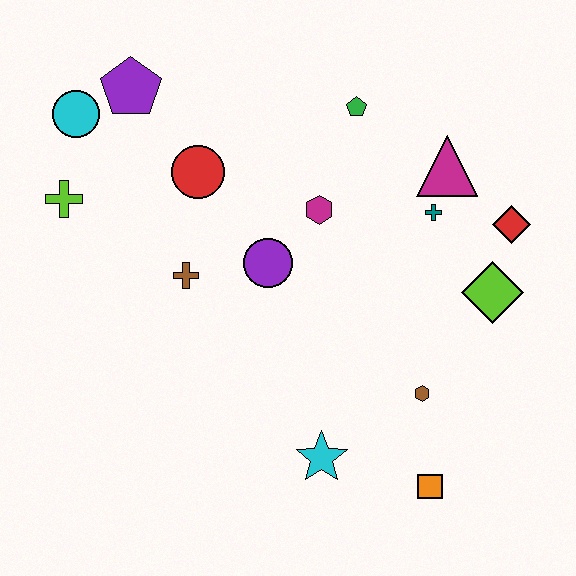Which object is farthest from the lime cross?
The orange square is farthest from the lime cross.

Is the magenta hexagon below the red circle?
Yes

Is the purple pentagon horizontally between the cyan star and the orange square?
No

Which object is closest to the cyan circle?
The purple pentagon is closest to the cyan circle.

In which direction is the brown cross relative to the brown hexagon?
The brown cross is to the left of the brown hexagon.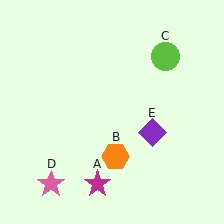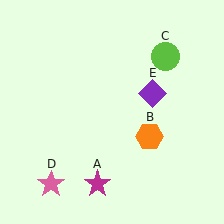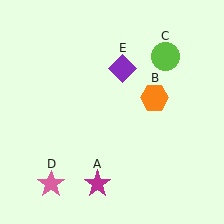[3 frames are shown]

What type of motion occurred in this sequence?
The orange hexagon (object B), purple diamond (object E) rotated counterclockwise around the center of the scene.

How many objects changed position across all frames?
2 objects changed position: orange hexagon (object B), purple diamond (object E).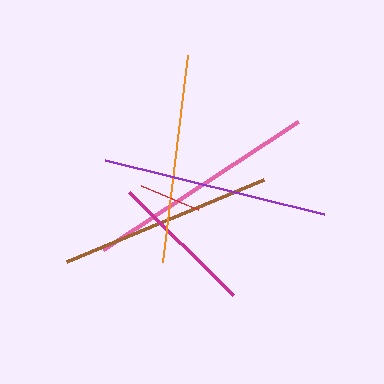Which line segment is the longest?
The pink line is the longest at approximately 233 pixels.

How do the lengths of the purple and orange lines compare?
The purple and orange lines are approximately the same length.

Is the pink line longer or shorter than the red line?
The pink line is longer than the red line.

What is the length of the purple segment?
The purple segment is approximately 225 pixels long.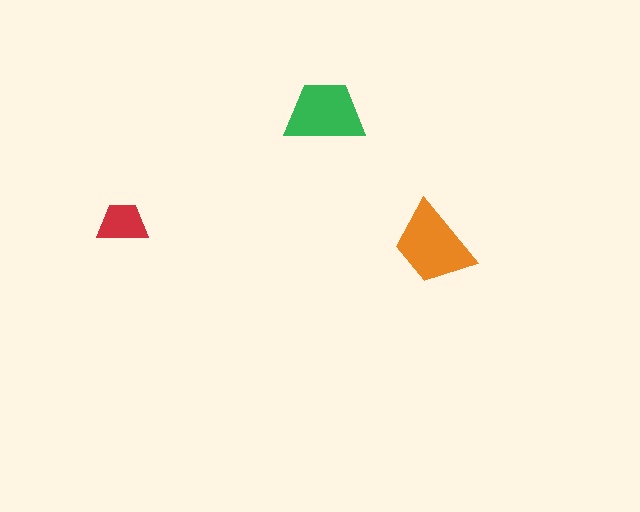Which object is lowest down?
The orange trapezoid is bottommost.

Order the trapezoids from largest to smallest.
the orange one, the green one, the red one.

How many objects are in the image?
There are 3 objects in the image.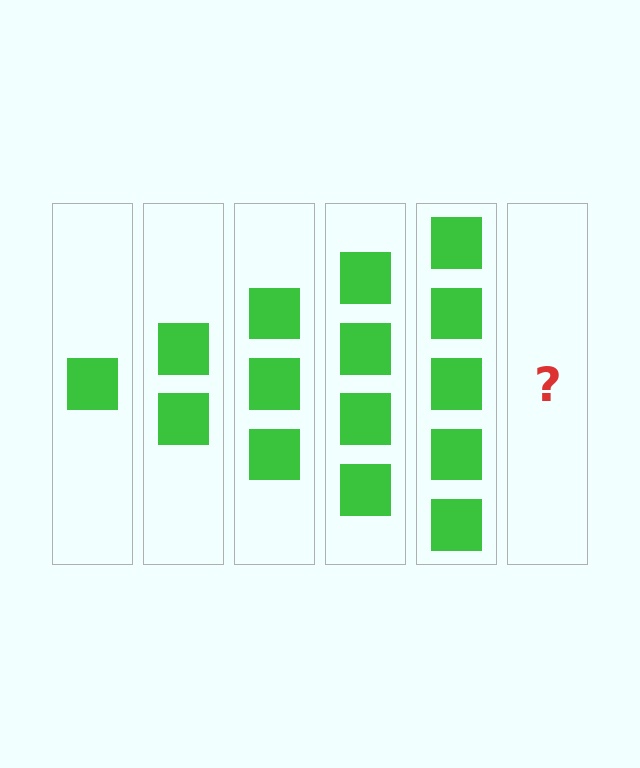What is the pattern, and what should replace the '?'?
The pattern is that each step adds one more square. The '?' should be 6 squares.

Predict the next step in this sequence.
The next step is 6 squares.